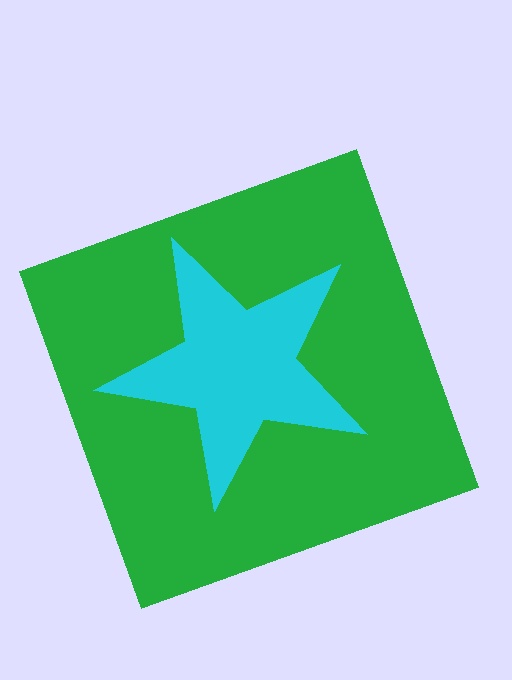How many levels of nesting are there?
2.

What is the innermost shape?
The cyan star.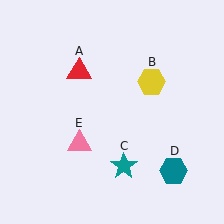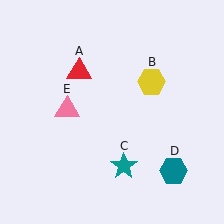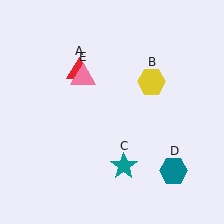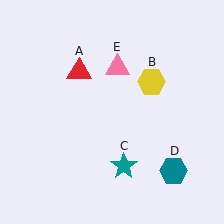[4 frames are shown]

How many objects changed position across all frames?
1 object changed position: pink triangle (object E).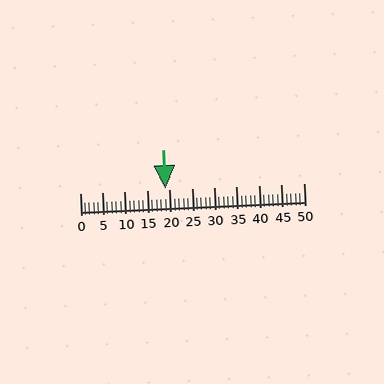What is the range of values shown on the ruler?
The ruler shows values from 0 to 50.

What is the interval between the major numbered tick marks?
The major tick marks are spaced 5 units apart.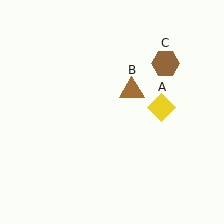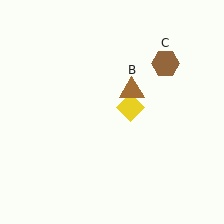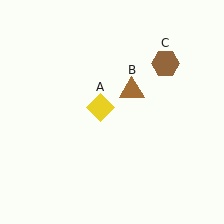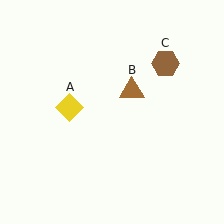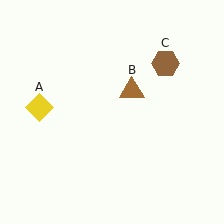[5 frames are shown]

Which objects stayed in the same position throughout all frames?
Brown triangle (object B) and brown hexagon (object C) remained stationary.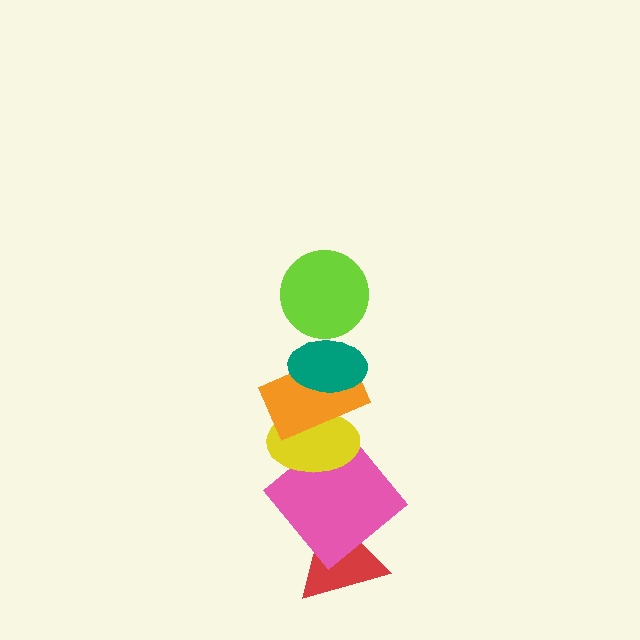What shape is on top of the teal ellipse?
The lime circle is on top of the teal ellipse.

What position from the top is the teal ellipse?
The teal ellipse is 2nd from the top.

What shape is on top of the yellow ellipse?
The orange rectangle is on top of the yellow ellipse.